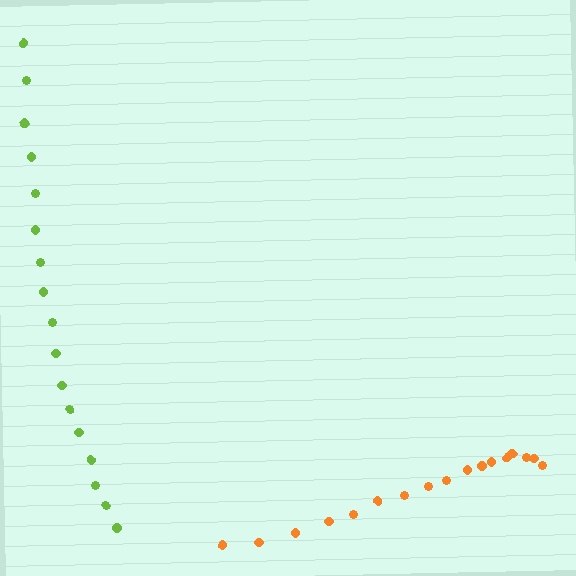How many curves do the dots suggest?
There are 2 distinct paths.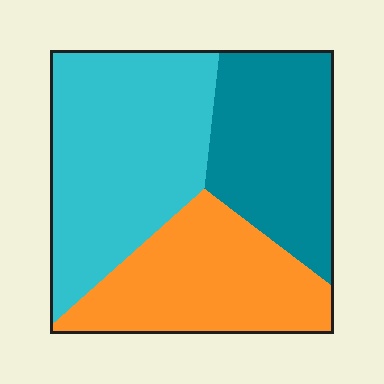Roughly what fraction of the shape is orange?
Orange takes up about one third (1/3) of the shape.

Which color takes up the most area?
Cyan, at roughly 40%.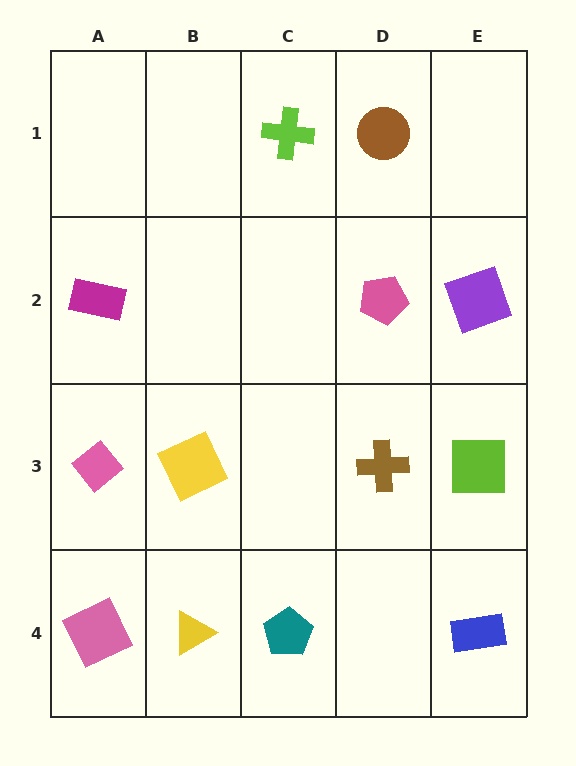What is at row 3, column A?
A pink diamond.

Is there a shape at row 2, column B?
No, that cell is empty.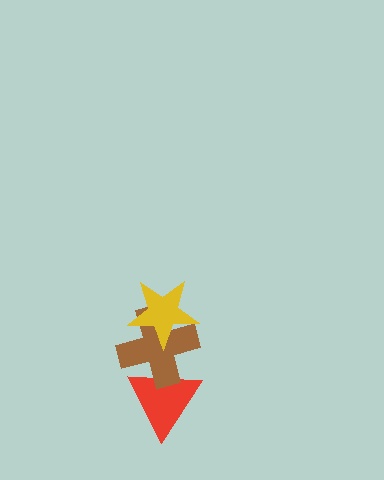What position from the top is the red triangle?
The red triangle is 3rd from the top.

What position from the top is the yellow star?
The yellow star is 1st from the top.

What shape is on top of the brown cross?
The yellow star is on top of the brown cross.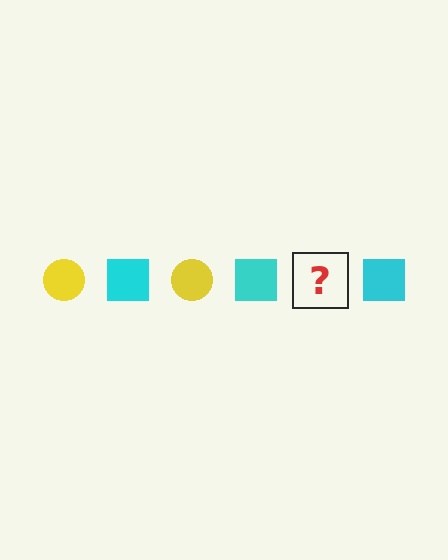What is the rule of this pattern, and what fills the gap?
The rule is that the pattern alternates between yellow circle and cyan square. The gap should be filled with a yellow circle.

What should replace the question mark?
The question mark should be replaced with a yellow circle.